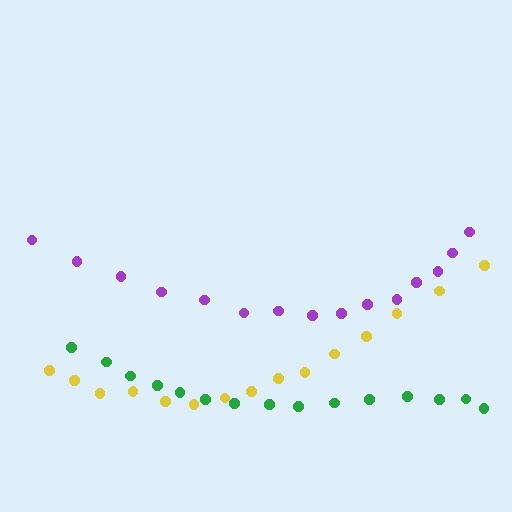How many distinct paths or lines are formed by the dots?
There are 3 distinct paths.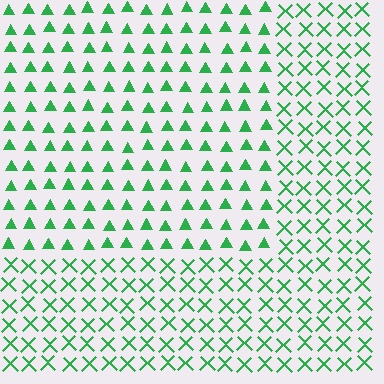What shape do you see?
I see a rectangle.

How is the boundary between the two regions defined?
The boundary is defined by a change in element shape: triangles inside vs. X marks outside. All elements share the same color and spacing.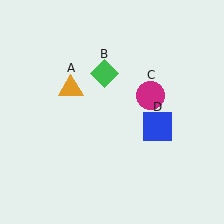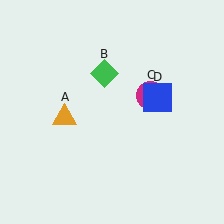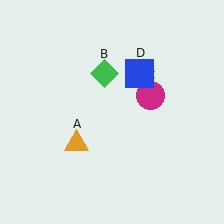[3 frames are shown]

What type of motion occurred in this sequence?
The orange triangle (object A), blue square (object D) rotated counterclockwise around the center of the scene.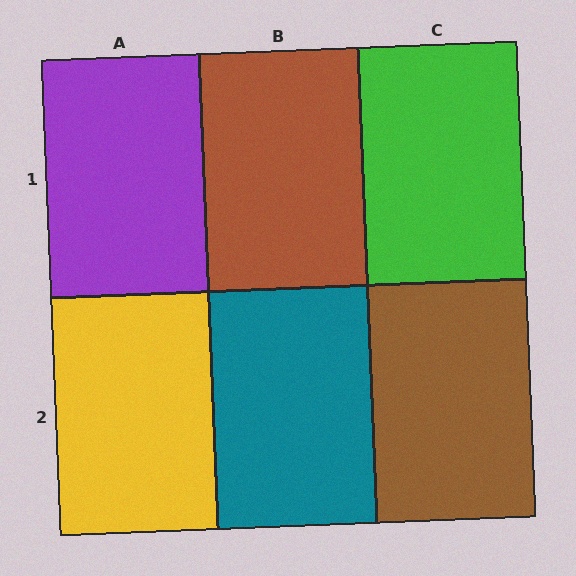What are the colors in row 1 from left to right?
Purple, brown, green.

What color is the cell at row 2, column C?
Brown.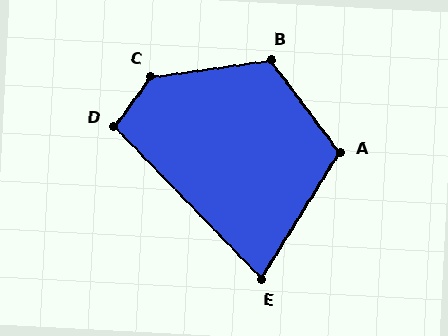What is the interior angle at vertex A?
Approximately 111 degrees (obtuse).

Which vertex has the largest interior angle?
C, at approximately 134 degrees.